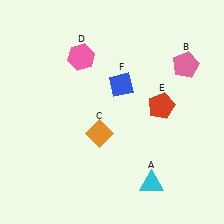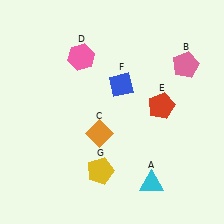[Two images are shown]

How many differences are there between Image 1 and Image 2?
There is 1 difference between the two images.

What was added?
A yellow pentagon (G) was added in Image 2.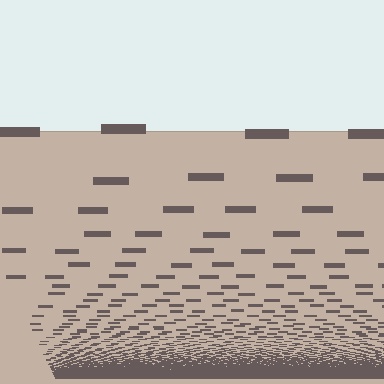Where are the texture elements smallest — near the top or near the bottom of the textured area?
Near the bottom.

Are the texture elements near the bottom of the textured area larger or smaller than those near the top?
Smaller. The gradient is inverted — elements near the bottom are smaller and denser.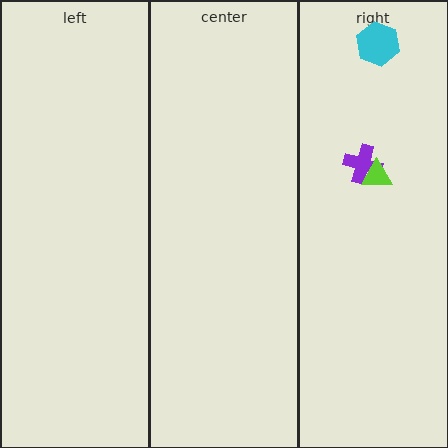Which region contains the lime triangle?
The right region.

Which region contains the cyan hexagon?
The right region.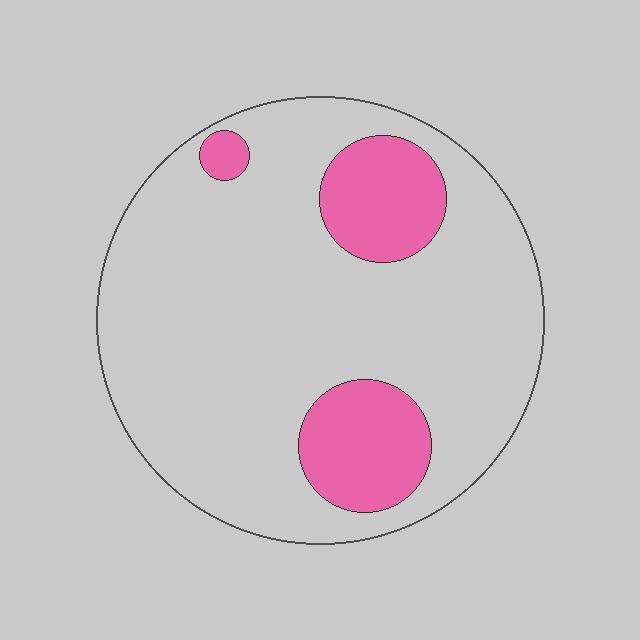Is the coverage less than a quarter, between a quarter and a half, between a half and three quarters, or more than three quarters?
Less than a quarter.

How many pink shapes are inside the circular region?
3.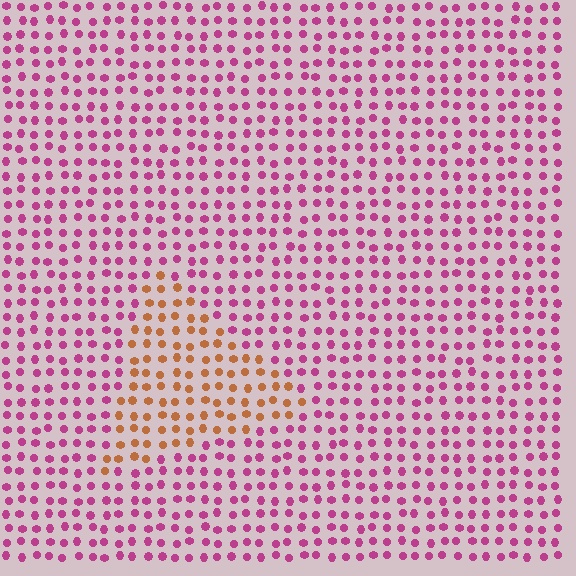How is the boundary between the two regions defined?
The boundary is defined purely by a slight shift in hue (about 61 degrees). Spacing, size, and orientation are identical on both sides.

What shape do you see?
I see a triangle.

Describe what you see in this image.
The image is filled with small magenta elements in a uniform arrangement. A triangle-shaped region is visible where the elements are tinted to a slightly different hue, forming a subtle color boundary.